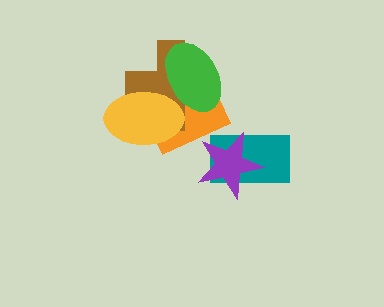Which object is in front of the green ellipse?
The yellow ellipse is in front of the green ellipse.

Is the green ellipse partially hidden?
Yes, it is partially covered by another shape.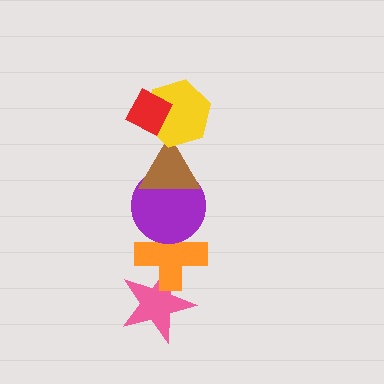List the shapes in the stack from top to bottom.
From top to bottom: the red diamond, the yellow hexagon, the brown triangle, the purple circle, the orange cross, the pink star.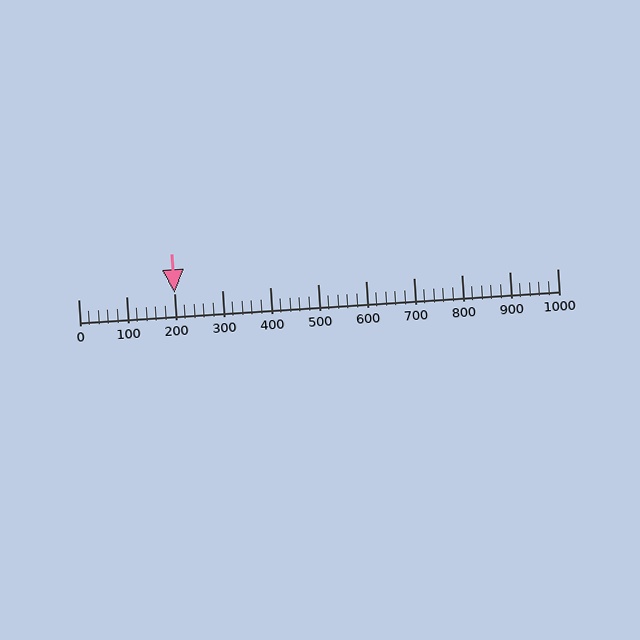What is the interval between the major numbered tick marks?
The major tick marks are spaced 100 units apart.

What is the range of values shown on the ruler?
The ruler shows values from 0 to 1000.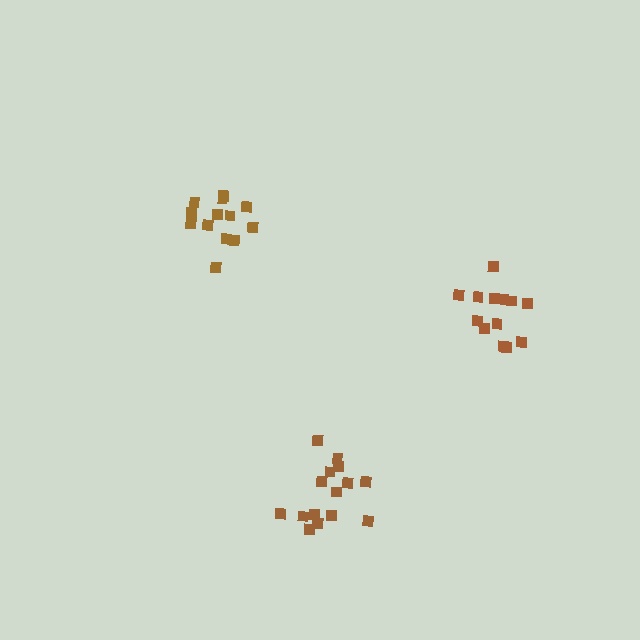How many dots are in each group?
Group 1: 13 dots, Group 2: 15 dots, Group 3: 13 dots (41 total).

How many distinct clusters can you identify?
There are 3 distinct clusters.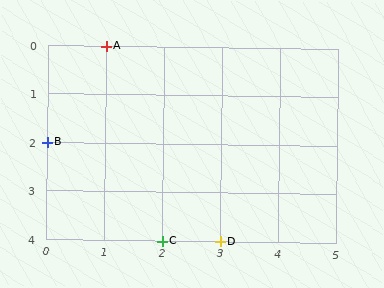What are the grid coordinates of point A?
Point A is at grid coordinates (1, 0).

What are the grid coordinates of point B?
Point B is at grid coordinates (0, 2).